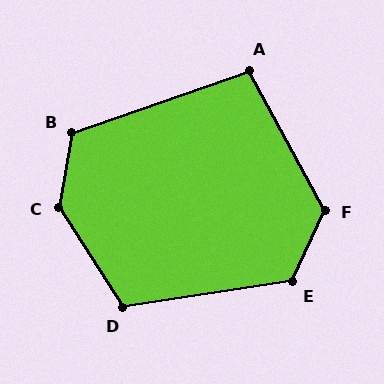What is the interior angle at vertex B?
Approximately 119 degrees (obtuse).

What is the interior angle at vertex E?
Approximately 123 degrees (obtuse).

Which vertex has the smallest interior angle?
A, at approximately 99 degrees.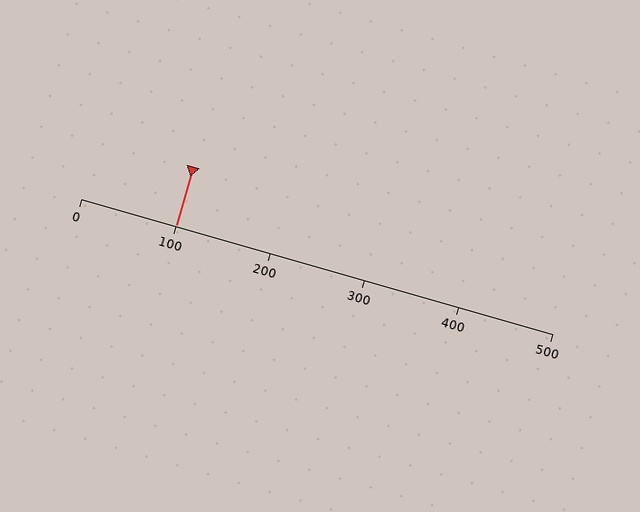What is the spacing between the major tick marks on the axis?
The major ticks are spaced 100 apart.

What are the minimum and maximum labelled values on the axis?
The axis runs from 0 to 500.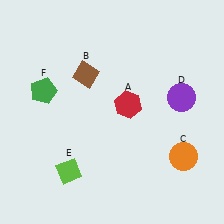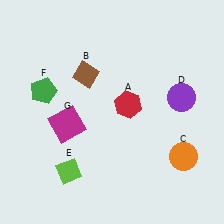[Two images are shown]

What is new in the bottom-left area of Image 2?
A magenta square (G) was added in the bottom-left area of Image 2.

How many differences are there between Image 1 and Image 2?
There is 1 difference between the two images.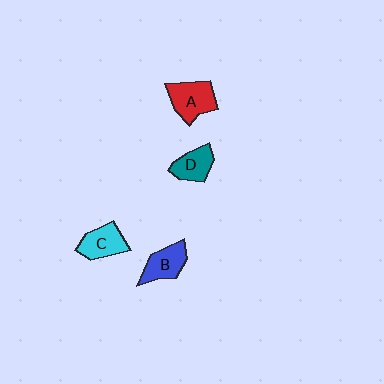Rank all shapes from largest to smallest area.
From largest to smallest: A (red), B (blue), C (cyan), D (teal).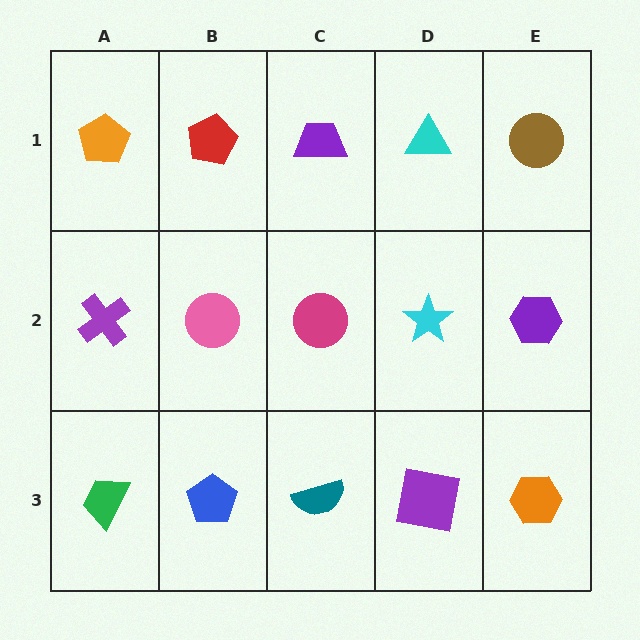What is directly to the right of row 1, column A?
A red pentagon.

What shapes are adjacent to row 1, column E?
A purple hexagon (row 2, column E), a cyan triangle (row 1, column D).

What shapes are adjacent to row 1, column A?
A purple cross (row 2, column A), a red pentagon (row 1, column B).